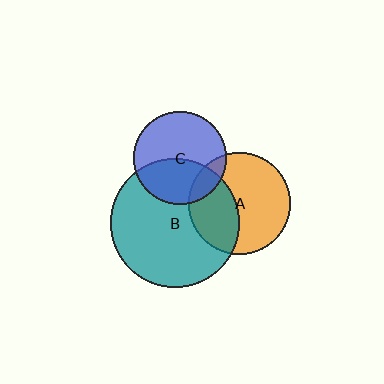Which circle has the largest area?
Circle B (teal).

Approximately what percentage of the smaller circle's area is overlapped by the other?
Approximately 40%.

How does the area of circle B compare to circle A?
Approximately 1.6 times.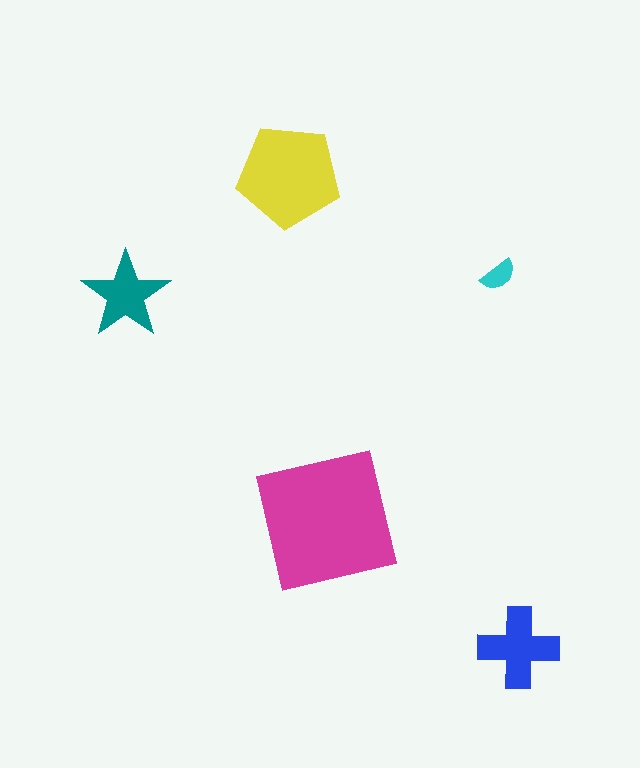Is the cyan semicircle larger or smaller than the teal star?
Smaller.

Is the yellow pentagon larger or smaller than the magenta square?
Smaller.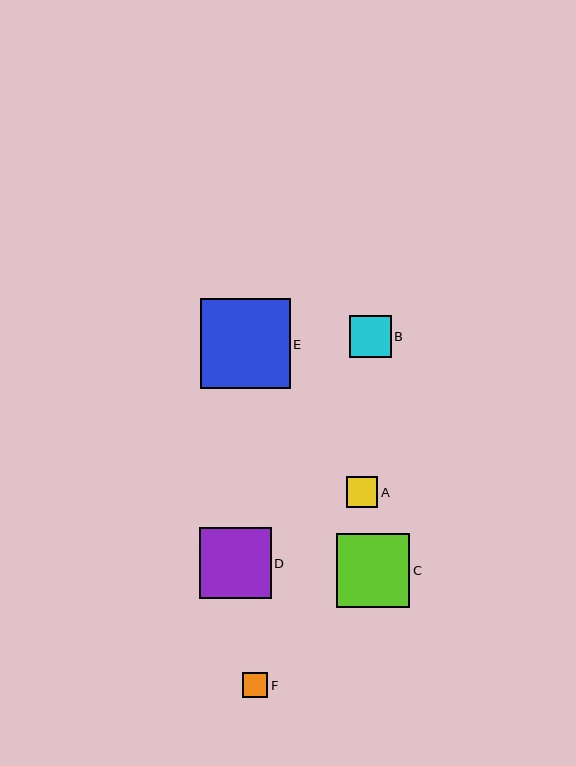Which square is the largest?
Square E is the largest with a size of approximately 89 pixels.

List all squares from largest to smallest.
From largest to smallest: E, C, D, B, A, F.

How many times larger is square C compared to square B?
Square C is approximately 1.8 times the size of square B.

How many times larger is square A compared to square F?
Square A is approximately 1.2 times the size of square F.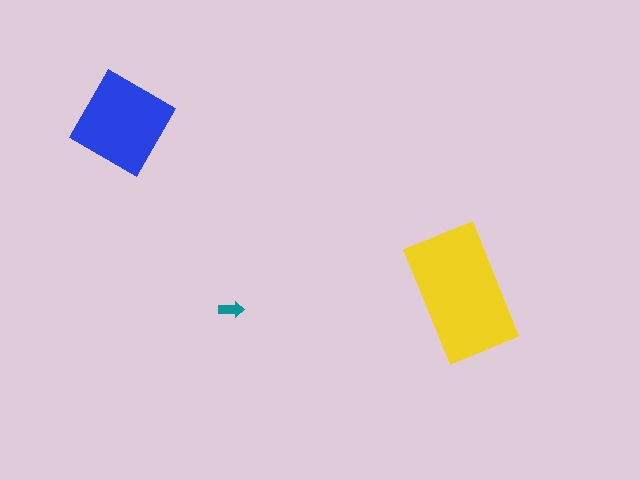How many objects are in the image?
There are 3 objects in the image.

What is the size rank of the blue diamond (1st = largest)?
2nd.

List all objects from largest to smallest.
The yellow rectangle, the blue diamond, the teal arrow.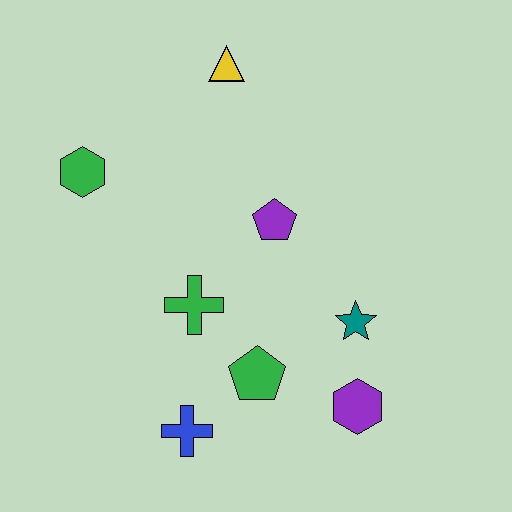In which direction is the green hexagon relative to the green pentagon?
The green hexagon is above the green pentagon.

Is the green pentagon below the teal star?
Yes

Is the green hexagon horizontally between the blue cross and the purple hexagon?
No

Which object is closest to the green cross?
The green pentagon is closest to the green cross.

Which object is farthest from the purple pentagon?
The blue cross is farthest from the purple pentagon.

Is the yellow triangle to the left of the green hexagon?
No